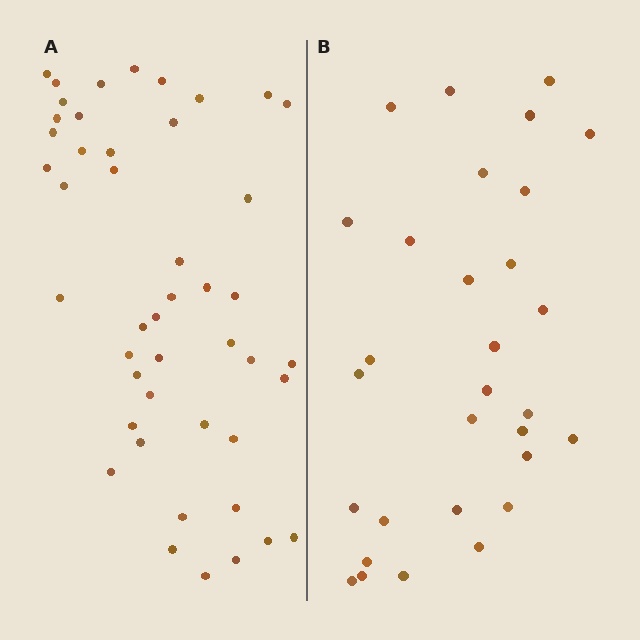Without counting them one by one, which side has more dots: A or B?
Region A (the left region) has more dots.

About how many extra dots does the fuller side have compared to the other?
Region A has approximately 15 more dots than region B.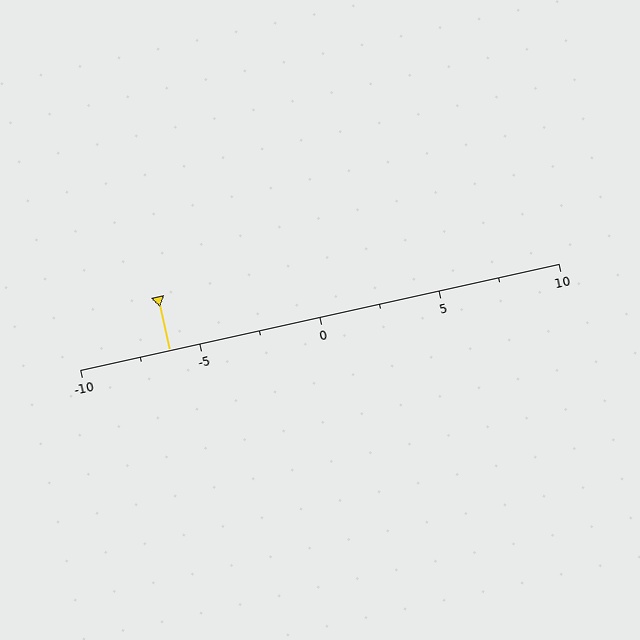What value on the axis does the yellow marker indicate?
The marker indicates approximately -6.2.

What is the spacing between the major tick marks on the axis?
The major ticks are spaced 5 apart.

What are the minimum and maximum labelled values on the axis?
The axis runs from -10 to 10.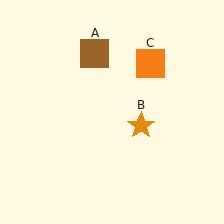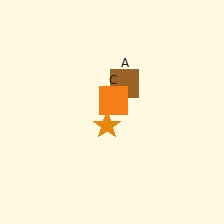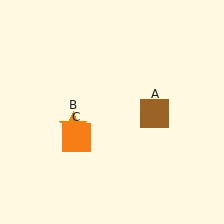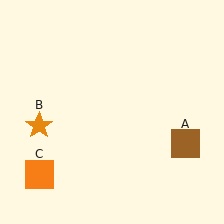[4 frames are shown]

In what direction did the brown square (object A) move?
The brown square (object A) moved down and to the right.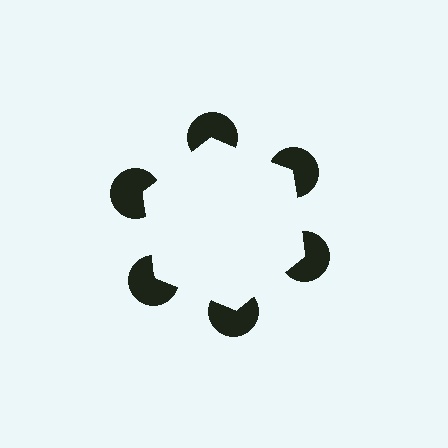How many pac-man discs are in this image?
There are 6 — one at each vertex of the illusory hexagon.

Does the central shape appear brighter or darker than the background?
It typically appears slightly brighter than the background, even though no actual brightness change is drawn.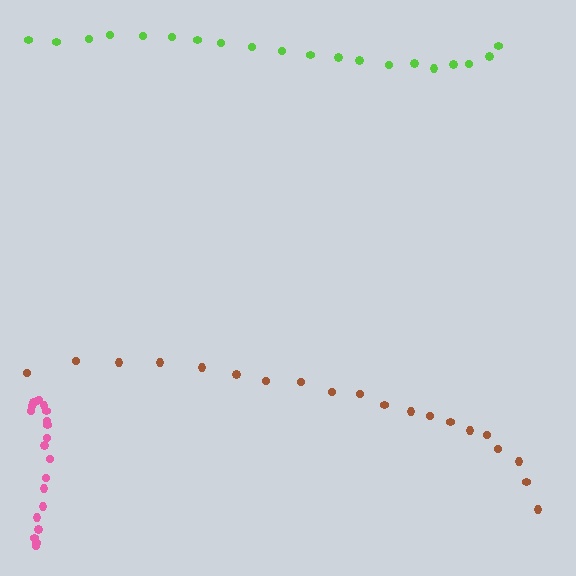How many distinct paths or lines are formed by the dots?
There are 3 distinct paths.